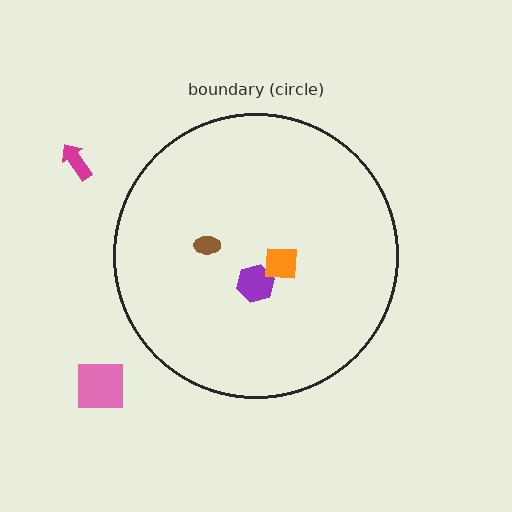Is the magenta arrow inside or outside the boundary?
Outside.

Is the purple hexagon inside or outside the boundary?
Inside.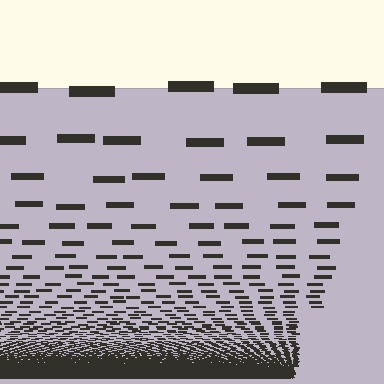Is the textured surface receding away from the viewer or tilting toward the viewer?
The surface appears to tilt toward the viewer. Texture elements get larger and sparser toward the top.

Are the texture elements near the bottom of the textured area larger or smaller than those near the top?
Smaller. The gradient is inverted — elements near the bottom are smaller and denser.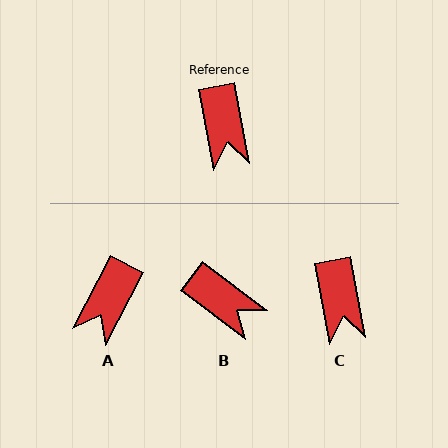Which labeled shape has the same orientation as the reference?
C.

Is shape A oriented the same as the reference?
No, it is off by about 38 degrees.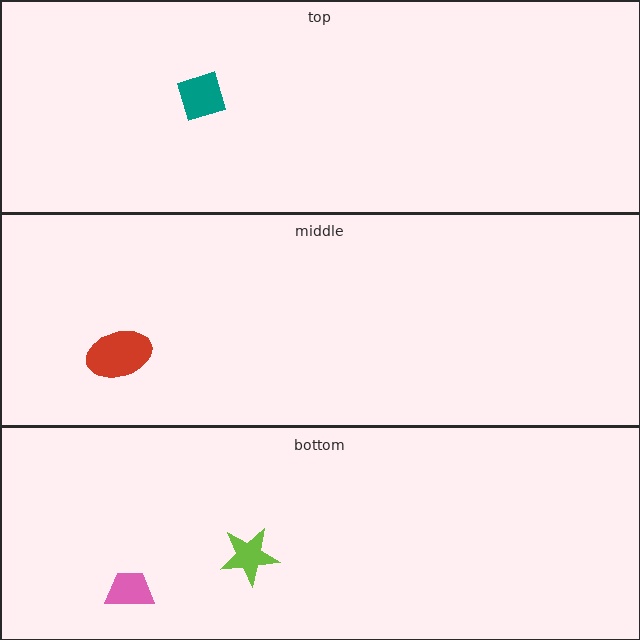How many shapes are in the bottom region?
2.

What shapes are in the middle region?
The red ellipse.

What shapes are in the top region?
The teal diamond.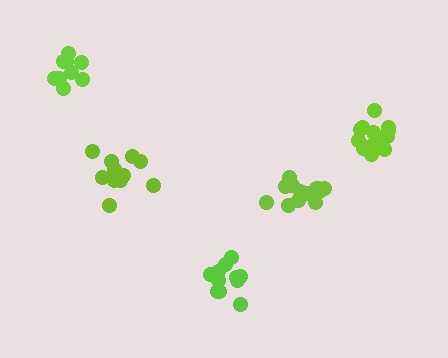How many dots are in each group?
Group 1: 12 dots, Group 2: 14 dots, Group 3: 12 dots, Group 4: 13 dots, Group 5: 9 dots (60 total).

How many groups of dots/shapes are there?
There are 5 groups.